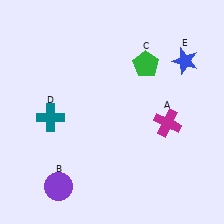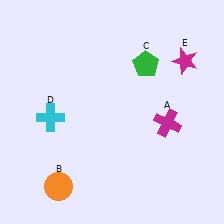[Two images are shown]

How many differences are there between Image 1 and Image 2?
There are 3 differences between the two images.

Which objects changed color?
B changed from purple to orange. D changed from teal to cyan. E changed from blue to magenta.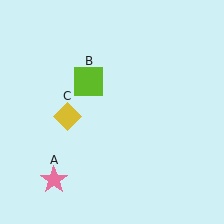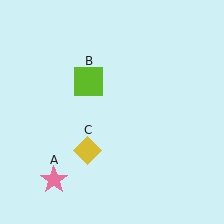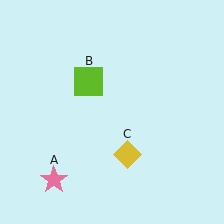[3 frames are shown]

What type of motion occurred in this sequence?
The yellow diamond (object C) rotated counterclockwise around the center of the scene.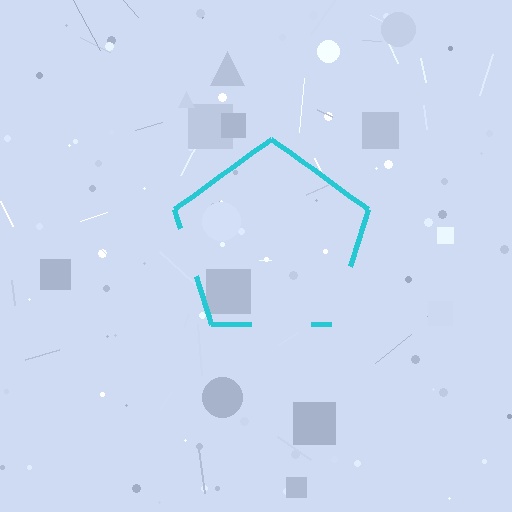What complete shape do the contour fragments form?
The contour fragments form a pentagon.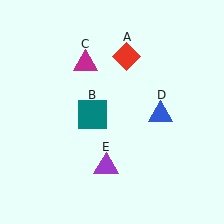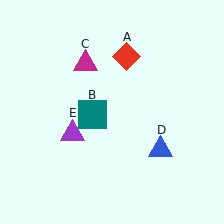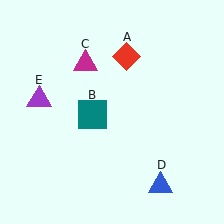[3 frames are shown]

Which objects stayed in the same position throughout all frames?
Red diamond (object A) and teal square (object B) and magenta triangle (object C) remained stationary.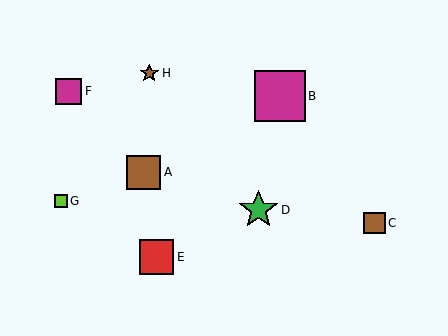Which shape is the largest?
The magenta square (labeled B) is the largest.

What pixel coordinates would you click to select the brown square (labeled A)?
Click at (144, 172) to select the brown square A.